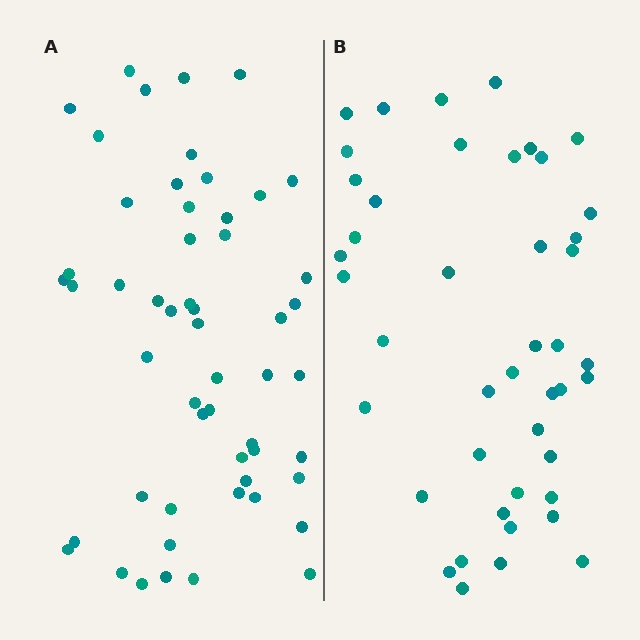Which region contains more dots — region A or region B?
Region A (the left region) has more dots.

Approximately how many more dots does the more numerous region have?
Region A has roughly 10 or so more dots than region B.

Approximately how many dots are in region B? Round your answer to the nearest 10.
About 40 dots. (The exact count is 44, which rounds to 40.)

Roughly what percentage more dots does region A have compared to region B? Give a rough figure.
About 25% more.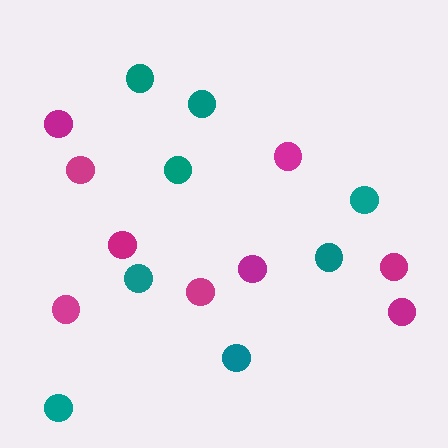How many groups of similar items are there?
There are 2 groups: one group of teal circles (8) and one group of magenta circles (9).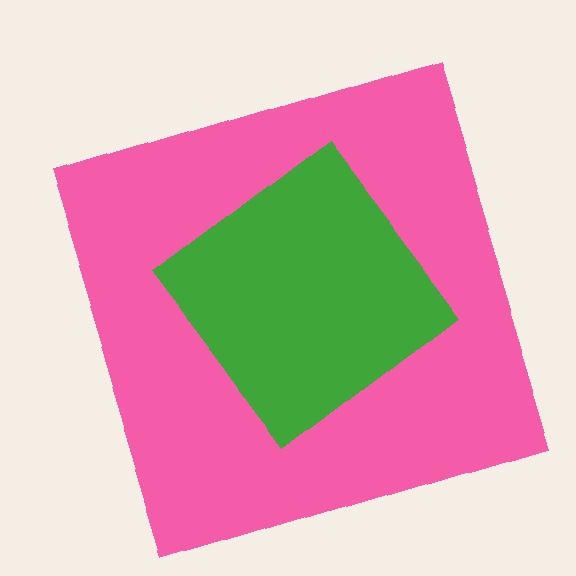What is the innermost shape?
The green diamond.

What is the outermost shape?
The pink square.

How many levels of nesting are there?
2.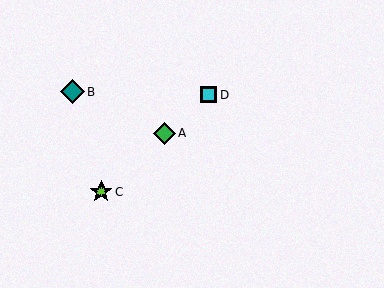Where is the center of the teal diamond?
The center of the teal diamond is at (72, 92).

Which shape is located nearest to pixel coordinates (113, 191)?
The lime star (labeled C) at (101, 192) is nearest to that location.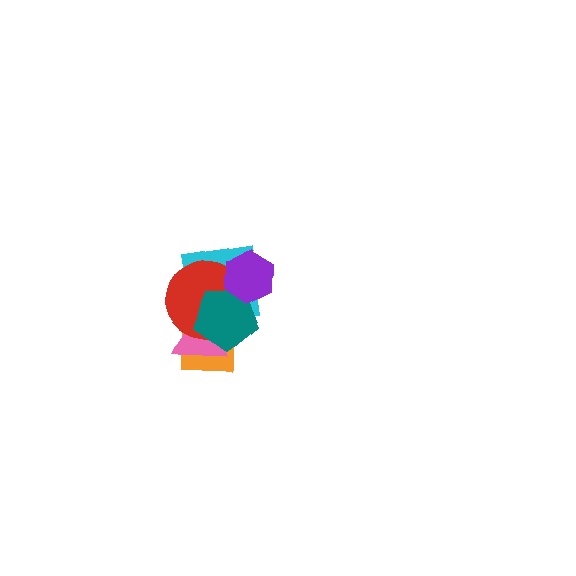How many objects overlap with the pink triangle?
4 objects overlap with the pink triangle.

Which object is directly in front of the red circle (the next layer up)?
The teal pentagon is directly in front of the red circle.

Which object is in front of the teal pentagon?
The purple hexagon is in front of the teal pentagon.